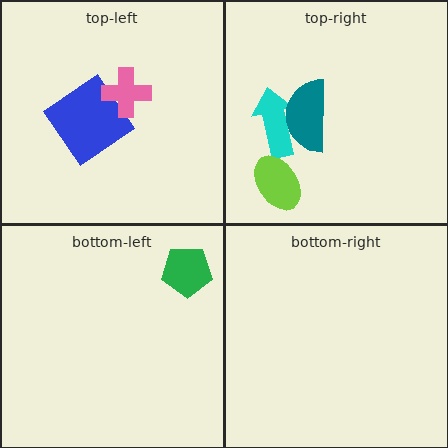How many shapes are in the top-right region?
3.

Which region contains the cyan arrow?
The top-right region.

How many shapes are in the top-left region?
2.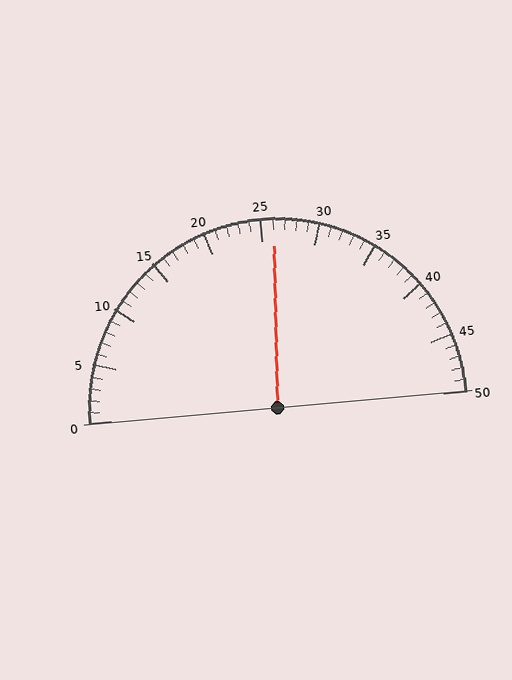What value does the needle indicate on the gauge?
The needle indicates approximately 26.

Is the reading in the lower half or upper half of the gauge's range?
The reading is in the upper half of the range (0 to 50).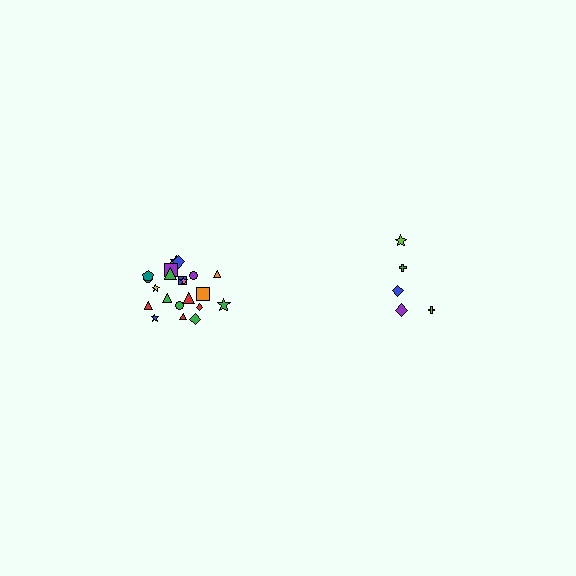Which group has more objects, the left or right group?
The left group.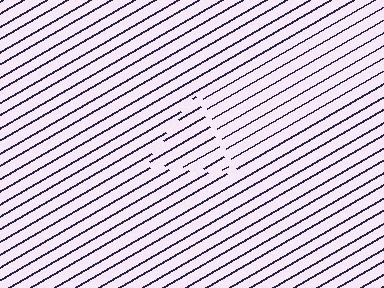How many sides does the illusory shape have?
3 sides — the line-ends trace a triangle.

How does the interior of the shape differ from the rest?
The interior of the shape contains the same grating, shifted by half a period — the contour is defined by the phase discontinuity where line-ends from the inner and outer gratings abut.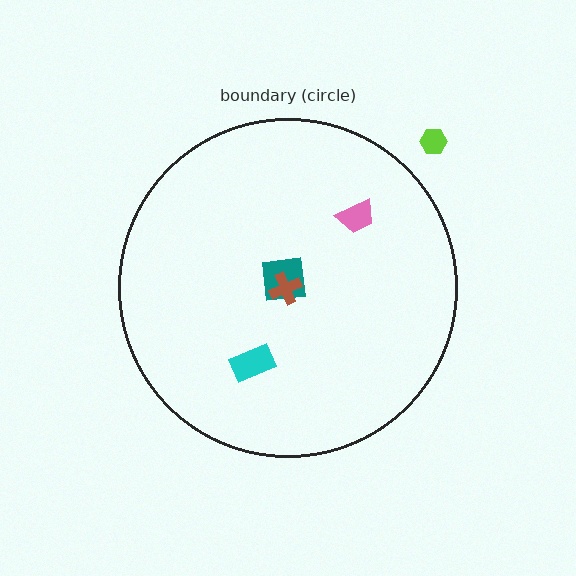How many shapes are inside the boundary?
4 inside, 1 outside.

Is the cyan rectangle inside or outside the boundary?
Inside.